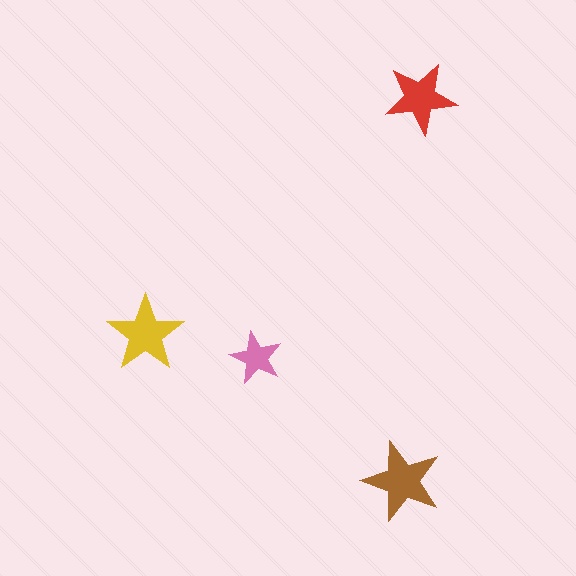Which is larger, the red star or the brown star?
The brown one.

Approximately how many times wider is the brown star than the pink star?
About 1.5 times wider.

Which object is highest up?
The red star is topmost.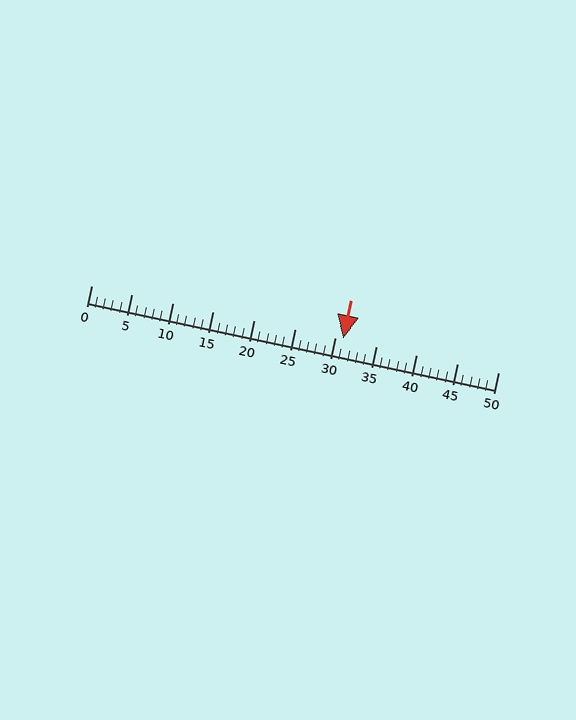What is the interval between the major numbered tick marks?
The major tick marks are spaced 5 units apart.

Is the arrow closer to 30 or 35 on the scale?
The arrow is closer to 30.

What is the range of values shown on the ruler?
The ruler shows values from 0 to 50.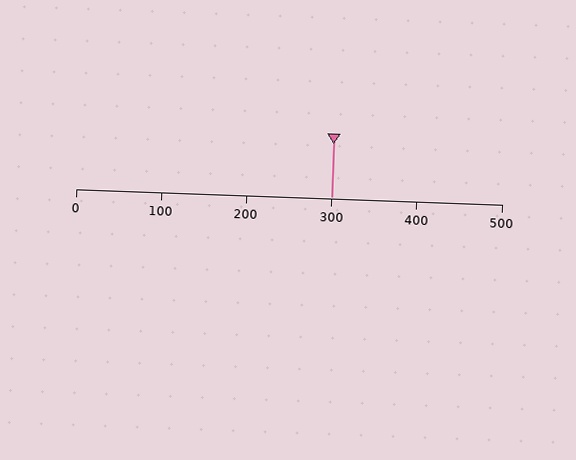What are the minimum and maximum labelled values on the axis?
The axis runs from 0 to 500.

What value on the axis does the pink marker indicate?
The marker indicates approximately 300.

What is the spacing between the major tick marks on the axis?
The major ticks are spaced 100 apart.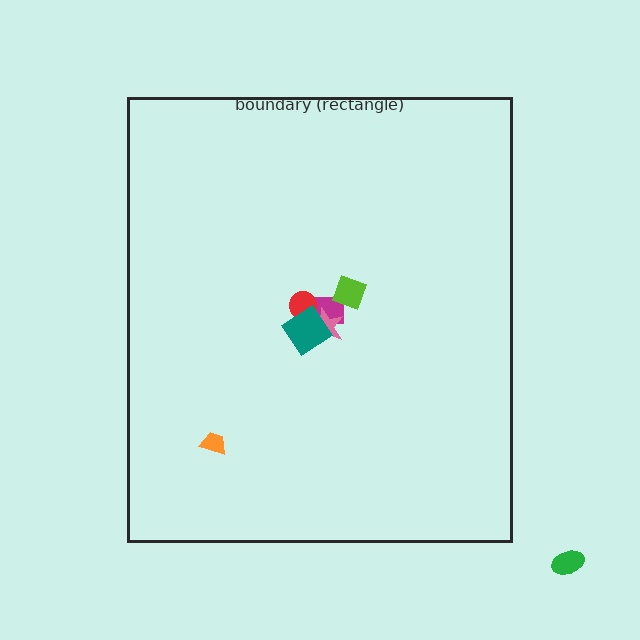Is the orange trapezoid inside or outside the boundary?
Inside.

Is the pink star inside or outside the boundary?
Inside.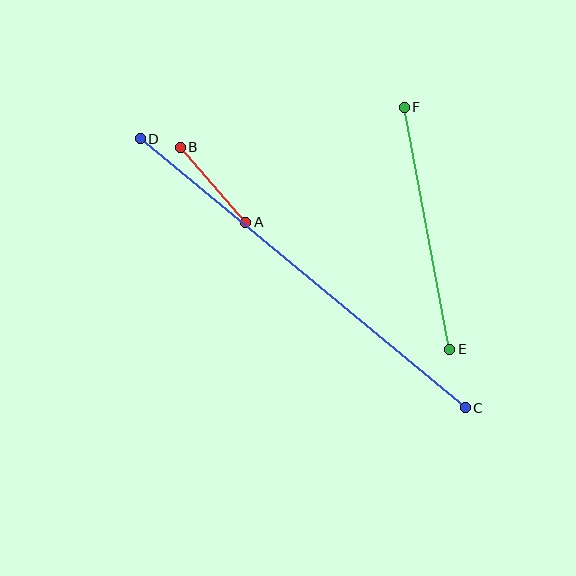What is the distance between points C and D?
The distance is approximately 422 pixels.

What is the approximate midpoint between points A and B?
The midpoint is at approximately (213, 185) pixels.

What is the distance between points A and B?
The distance is approximately 99 pixels.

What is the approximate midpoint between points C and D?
The midpoint is at approximately (303, 273) pixels.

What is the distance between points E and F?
The distance is approximately 247 pixels.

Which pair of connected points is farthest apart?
Points C and D are farthest apart.